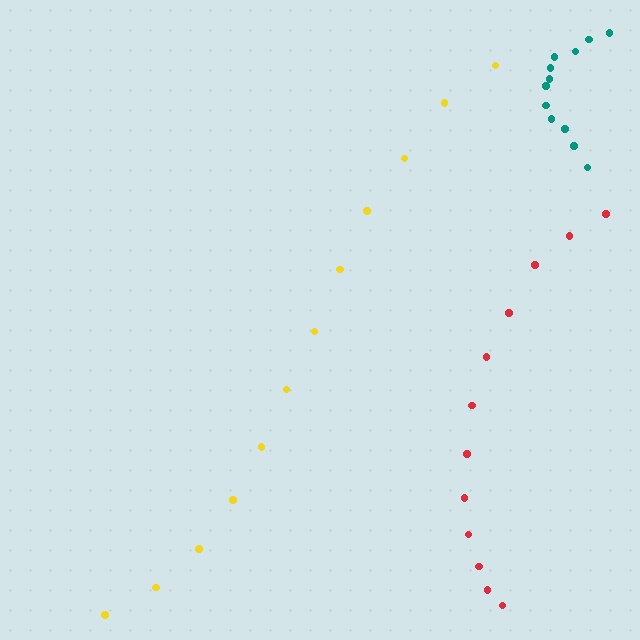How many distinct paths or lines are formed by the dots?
There are 3 distinct paths.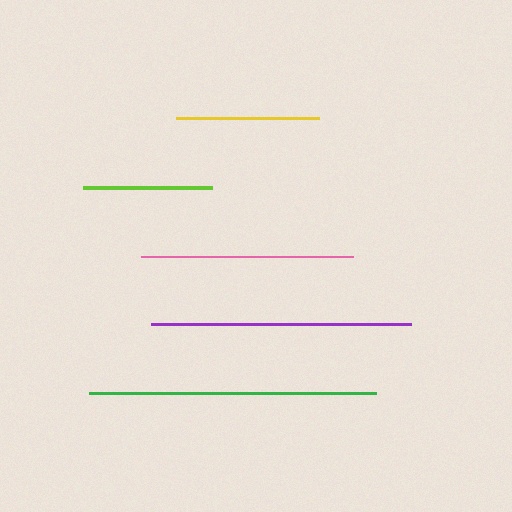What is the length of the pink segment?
The pink segment is approximately 212 pixels long.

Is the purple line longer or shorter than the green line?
The green line is longer than the purple line.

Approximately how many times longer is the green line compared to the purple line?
The green line is approximately 1.1 times the length of the purple line.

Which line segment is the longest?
The green line is the longest at approximately 288 pixels.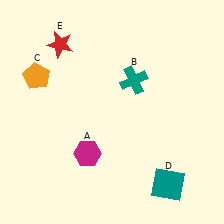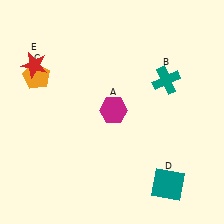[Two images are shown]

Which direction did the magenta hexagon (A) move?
The magenta hexagon (A) moved up.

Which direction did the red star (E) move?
The red star (E) moved left.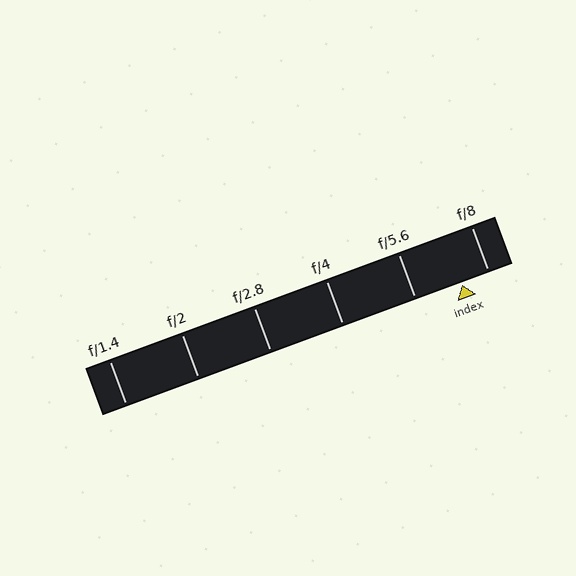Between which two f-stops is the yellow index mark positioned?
The index mark is between f/5.6 and f/8.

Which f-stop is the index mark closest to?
The index mark is closest to f/8.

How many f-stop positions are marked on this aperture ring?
There are 6 f-stop positions marked.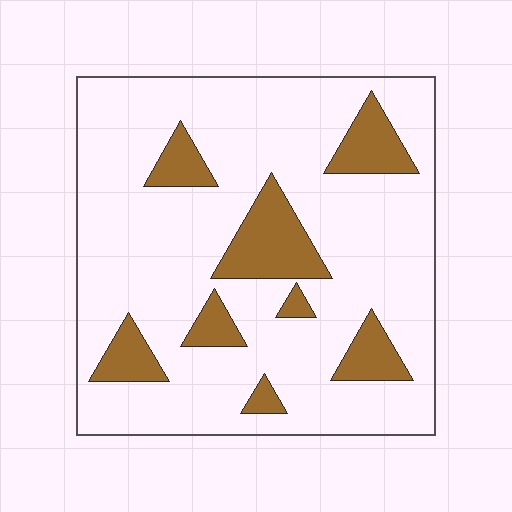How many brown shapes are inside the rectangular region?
8.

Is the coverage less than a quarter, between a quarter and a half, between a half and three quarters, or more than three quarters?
Less than a quarter.